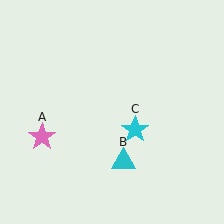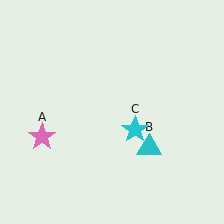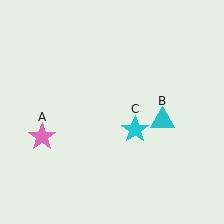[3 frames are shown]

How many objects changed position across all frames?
1 object changed position: cyan triangle (object B).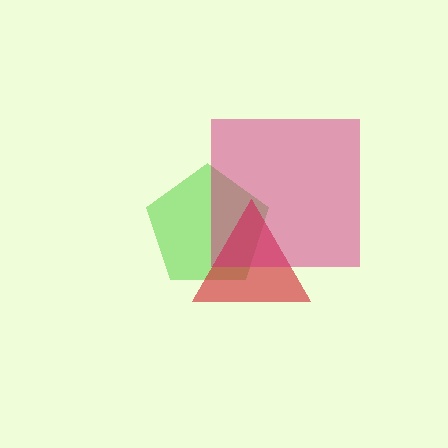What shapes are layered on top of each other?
The layered shapes are: a lime pentagon, a red triangle, a magenta square.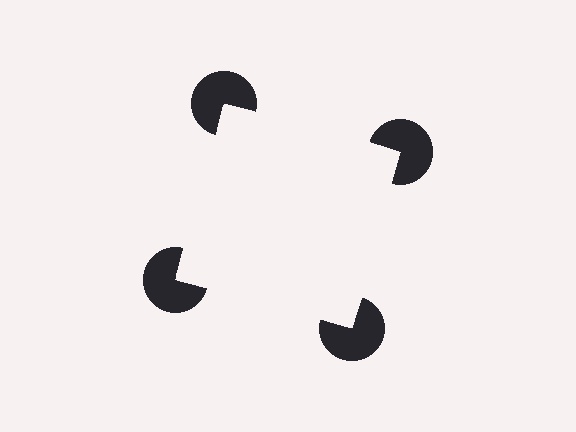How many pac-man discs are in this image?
There are 4 — one at each vertex of the illusory square.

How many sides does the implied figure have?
4 sides.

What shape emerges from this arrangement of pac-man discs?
An illusory square — its edges are inferred from the aligned wedge cuts in the pac-man discs, not physically drawn.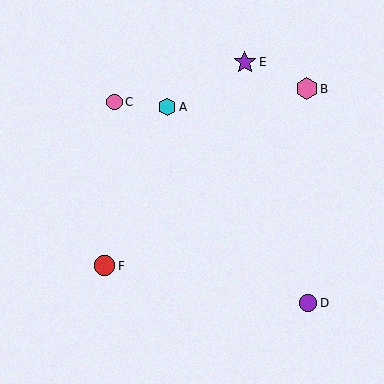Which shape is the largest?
The purple star (labeled E) is the largest.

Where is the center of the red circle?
The center of the red circle is at (105, 266).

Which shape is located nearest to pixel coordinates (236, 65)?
The purple star (labeled E) at (245, 62) is nearest to that location.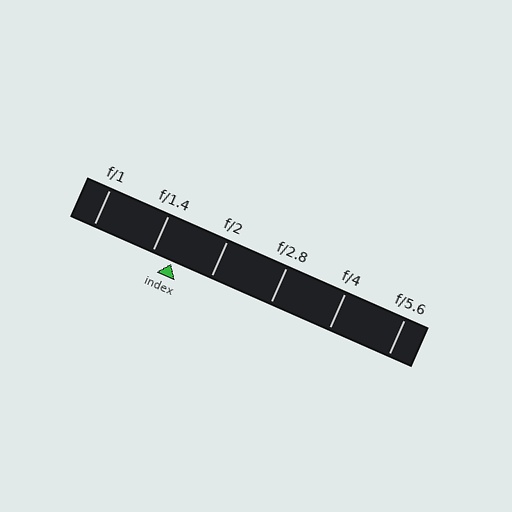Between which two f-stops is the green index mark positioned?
The index mark is between f/1.4 and f/2.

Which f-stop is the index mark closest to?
The index mark is closest to f/1.4.